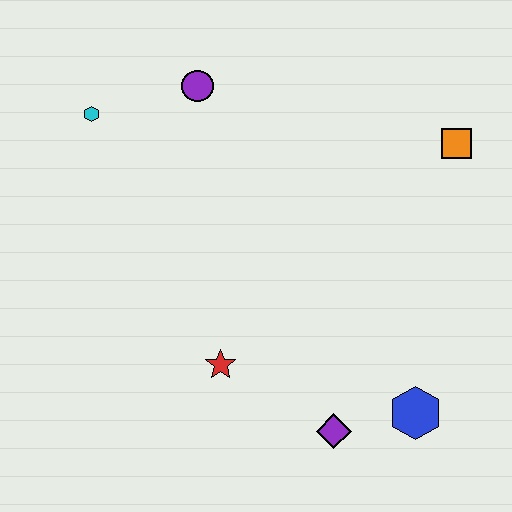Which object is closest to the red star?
The purple diamond is closest to the red star.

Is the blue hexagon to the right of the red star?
Yes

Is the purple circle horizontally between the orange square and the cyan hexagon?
Yes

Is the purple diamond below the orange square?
Yes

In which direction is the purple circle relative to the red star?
The purple circle is above the red star.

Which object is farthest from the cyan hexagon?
The blue hexagon is farthest from the cyan hexagon.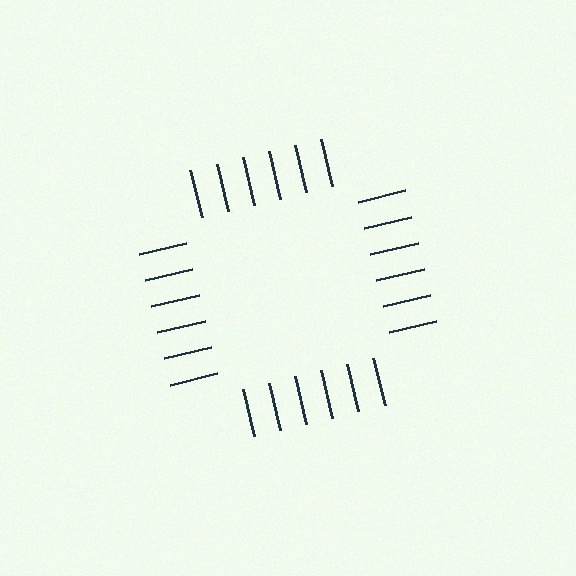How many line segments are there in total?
24 — 6 along each of the 4 edges.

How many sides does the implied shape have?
4 sides — the line-ends trace a square.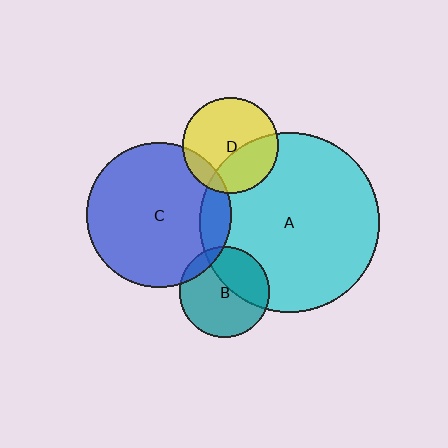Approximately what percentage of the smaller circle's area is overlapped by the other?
Approximately 10%.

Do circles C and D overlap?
Yes.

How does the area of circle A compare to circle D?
Approximately 3.5 times.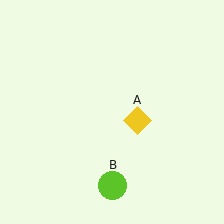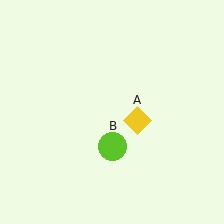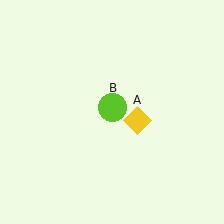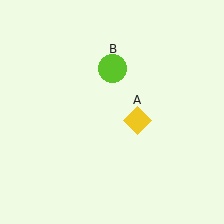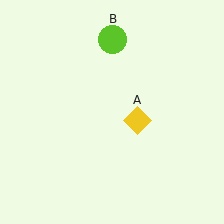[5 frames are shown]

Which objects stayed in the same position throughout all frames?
Yellow diamond (object A) remained stationary.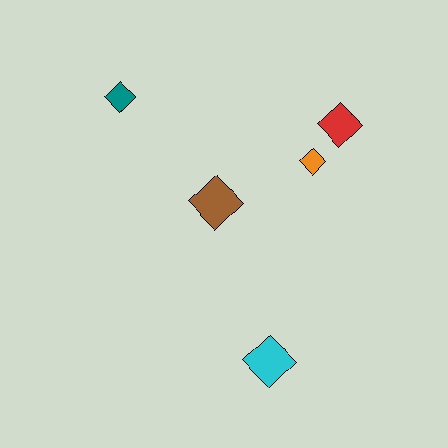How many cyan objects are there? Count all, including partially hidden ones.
There is 1 cyan object.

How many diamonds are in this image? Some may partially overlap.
There are 5 diamonds.